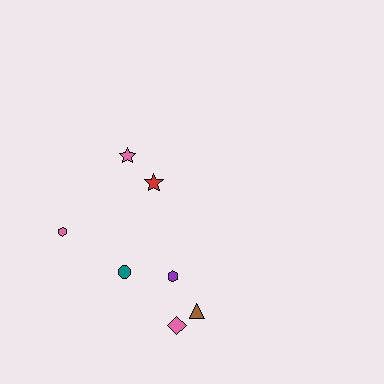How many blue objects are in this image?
There are no blue objects.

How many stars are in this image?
There are 2 stars.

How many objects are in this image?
There are 7 objects.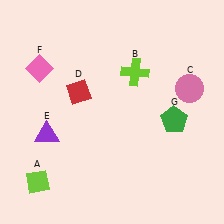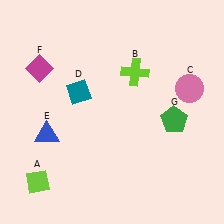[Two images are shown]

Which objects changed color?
D changed from red to teal. E changed from purple to blue. F changed from pink to magenta.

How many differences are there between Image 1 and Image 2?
There are 3 differences between the two images.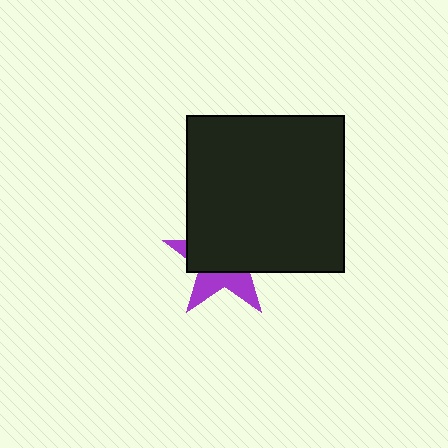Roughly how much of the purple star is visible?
A small part of it is visible (roughly 35%).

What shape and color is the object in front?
The object in front is a black square.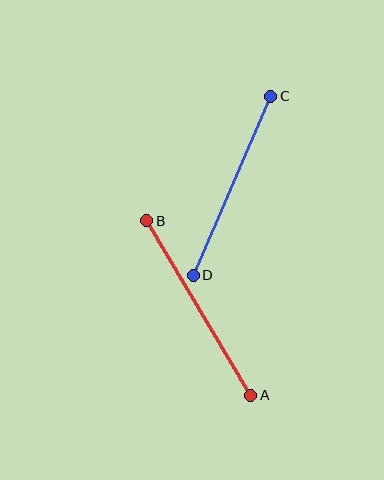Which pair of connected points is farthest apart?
Points A and B are farthest apart.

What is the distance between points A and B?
The distance is approximately 203 pixels.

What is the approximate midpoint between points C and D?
The midpoint is at approximately (232, 186) pixels.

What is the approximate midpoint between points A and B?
The midpoint is at approximately (199, 308) pixels.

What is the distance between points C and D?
The distance is approximately 195 pixels.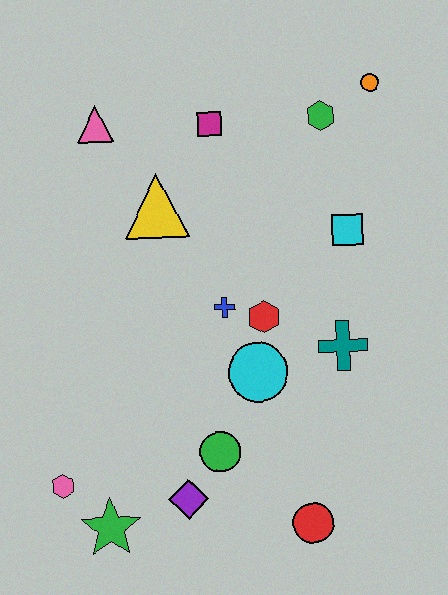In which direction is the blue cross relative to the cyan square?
The blue cross is to the left of the cyan square.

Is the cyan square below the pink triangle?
Yes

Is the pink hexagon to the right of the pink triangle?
No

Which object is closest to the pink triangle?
The yellow triangle is closest to the pink triangle.